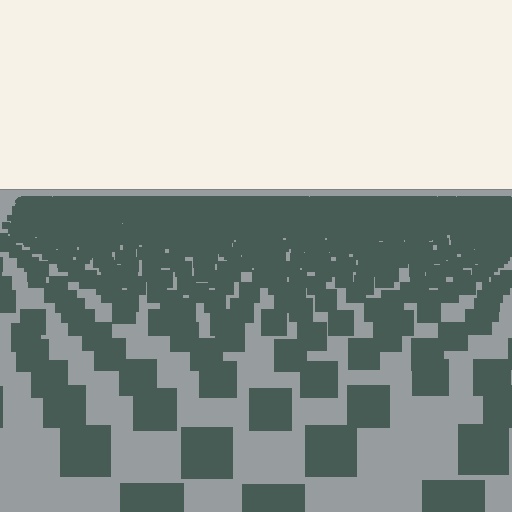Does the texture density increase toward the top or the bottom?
Density increases toward the top.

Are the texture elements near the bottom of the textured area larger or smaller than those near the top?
Larger. Near the bottom, elements are closer to the viewer and appear at a bigger on-screen size.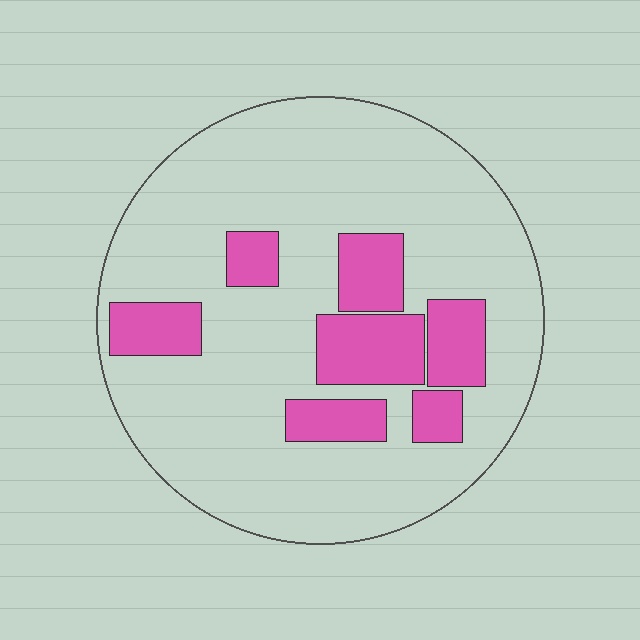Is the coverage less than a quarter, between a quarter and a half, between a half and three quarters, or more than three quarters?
Less than a quarter.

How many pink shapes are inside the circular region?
7.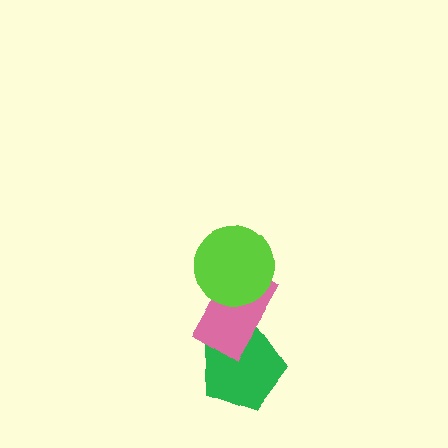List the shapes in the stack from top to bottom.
From top to bottom: the lime circle, the pink rectangle, the green pentagon.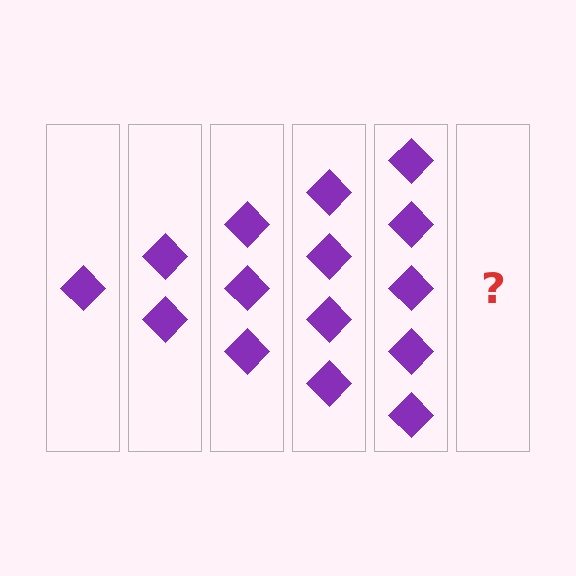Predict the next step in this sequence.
The next step is 6 diamonds.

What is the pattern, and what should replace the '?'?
The pattern is that each step adds one more diamond. The '?' should be 6 diamonds.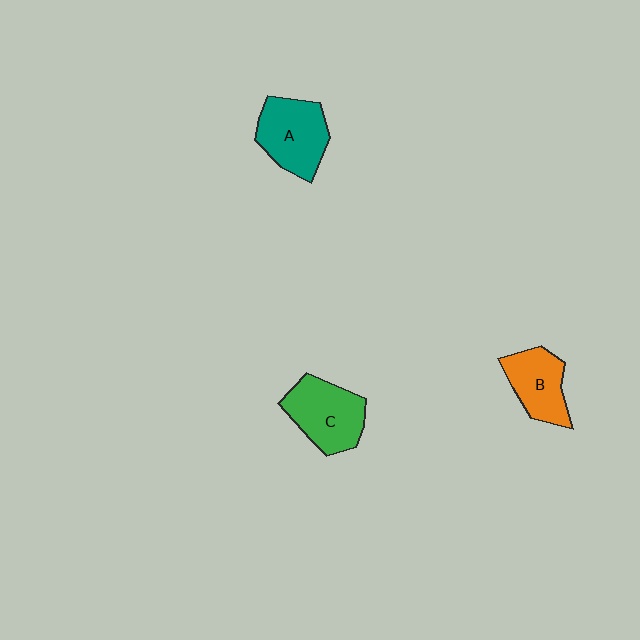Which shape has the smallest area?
Shape B (orange).